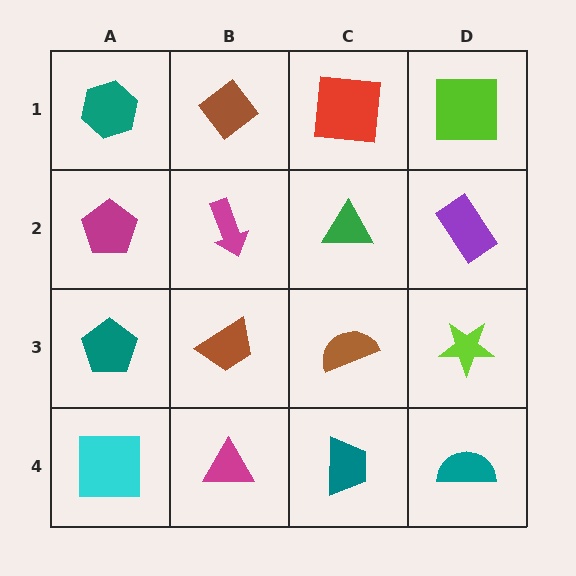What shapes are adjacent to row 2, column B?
A brown diamond (row 1, column B), a brown trapezoid (row 3, column B), a magenta pentagon (row 2, column A), a green triangle (row 2, column C).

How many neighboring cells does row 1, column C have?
3.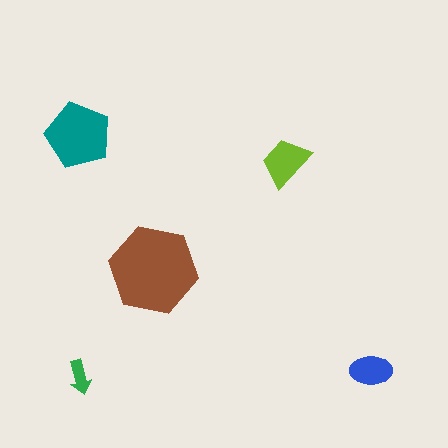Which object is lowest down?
The green arrow is bottommost.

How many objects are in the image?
There are 5 objects in the image.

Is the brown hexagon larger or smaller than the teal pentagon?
Larger.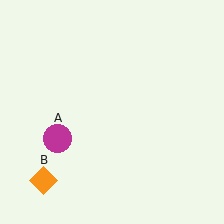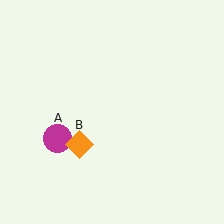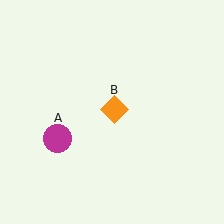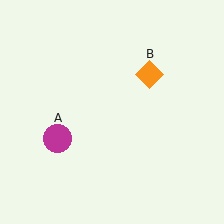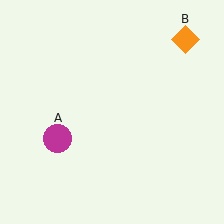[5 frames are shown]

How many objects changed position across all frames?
1 object changed position: orange diamond (object B).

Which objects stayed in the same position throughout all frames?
Magenta circle (object A) remained stationary.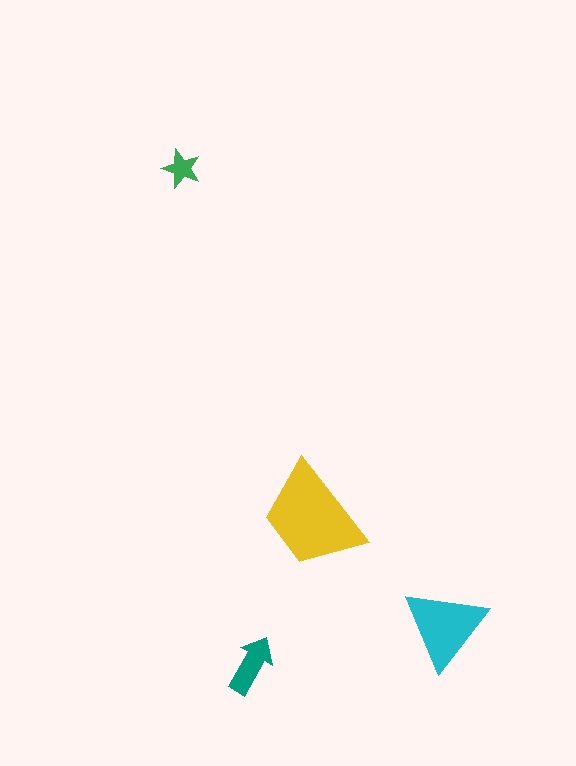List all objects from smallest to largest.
The green star, the teal arrow, the cyan triangle, the yellow trapezoid.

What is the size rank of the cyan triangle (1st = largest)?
2nd.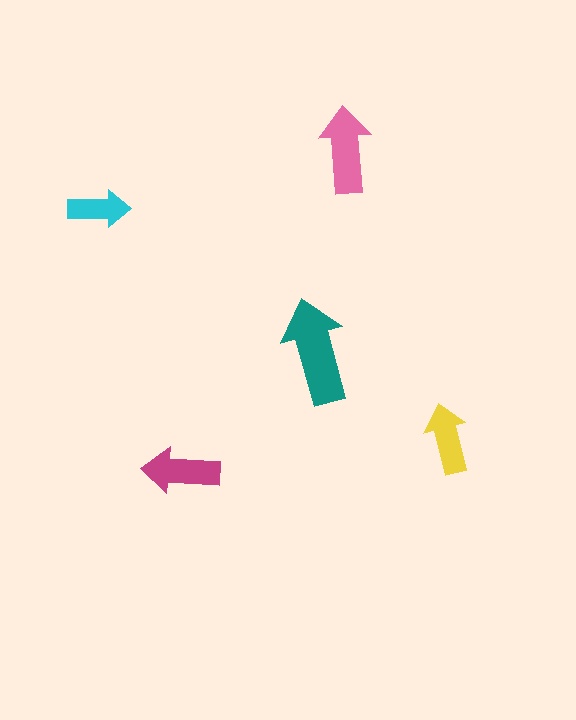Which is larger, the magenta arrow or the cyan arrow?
The magenta one.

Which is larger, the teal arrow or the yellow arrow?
The teal one.